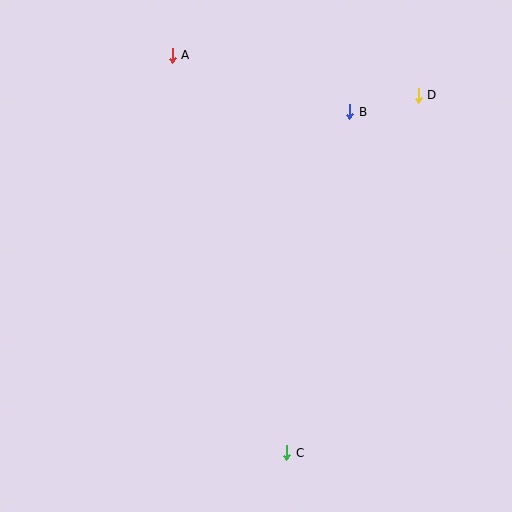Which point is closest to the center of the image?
Point B at (350, 112) is closest to the center.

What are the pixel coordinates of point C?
Point C is at (287, 453).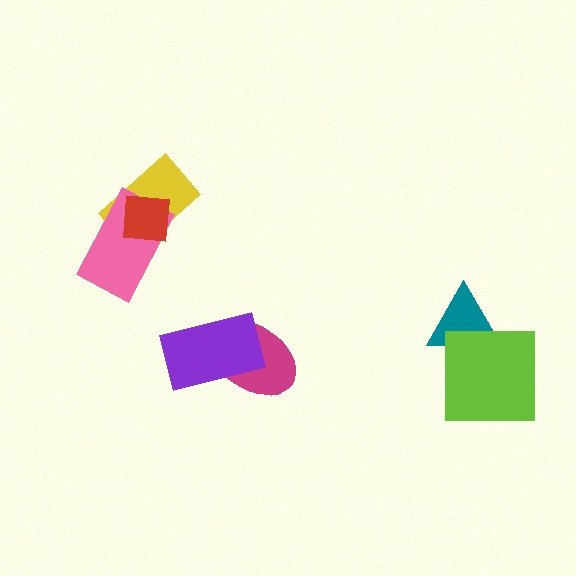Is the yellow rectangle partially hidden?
Yes, it is partially covered by another shape.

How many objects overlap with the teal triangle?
1 object overlaps with the teal triangle.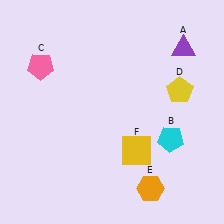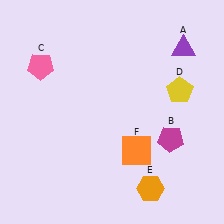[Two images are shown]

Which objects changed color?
B changed from cyan to magenta. F changed from yellow to orange.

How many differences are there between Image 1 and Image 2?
There are 2 differences between the two images.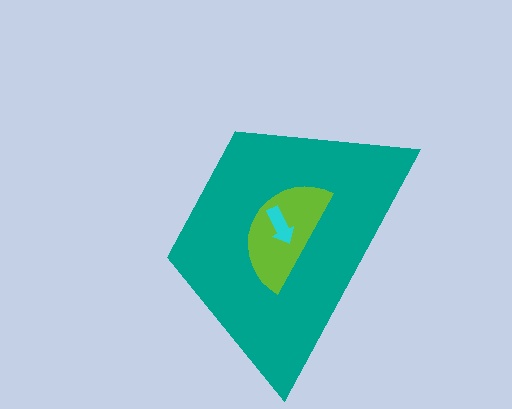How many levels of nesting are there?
3.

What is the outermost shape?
The teal trapezoid.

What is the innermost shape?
The cyan arrow.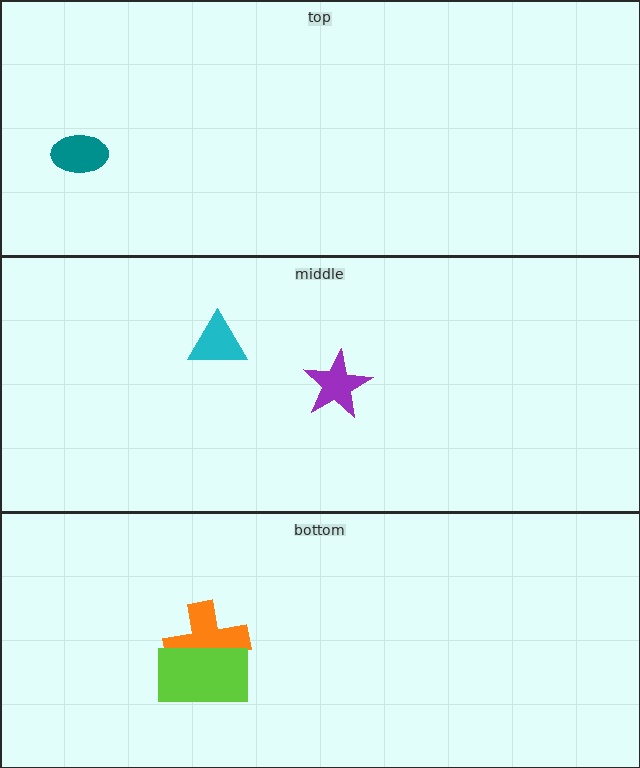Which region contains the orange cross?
The bottom region.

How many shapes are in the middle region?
2.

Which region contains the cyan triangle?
The middle region.